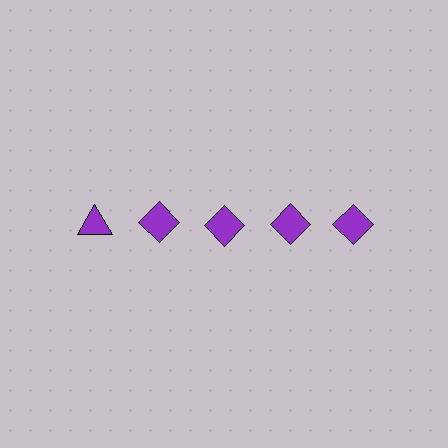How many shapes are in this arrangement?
There are 5 shapes arranged in a grid pattern.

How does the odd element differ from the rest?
It has a different shape: triangle instead of diamond.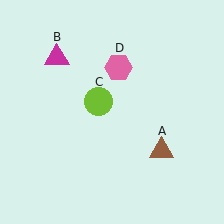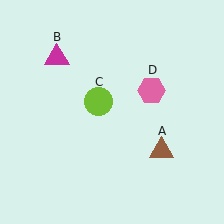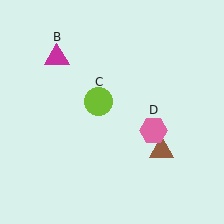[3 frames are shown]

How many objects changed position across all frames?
1 object changed position: pink hexagon (object D).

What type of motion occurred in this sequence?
The pink hexagon (object D) rotated clockwise around the center of the scene.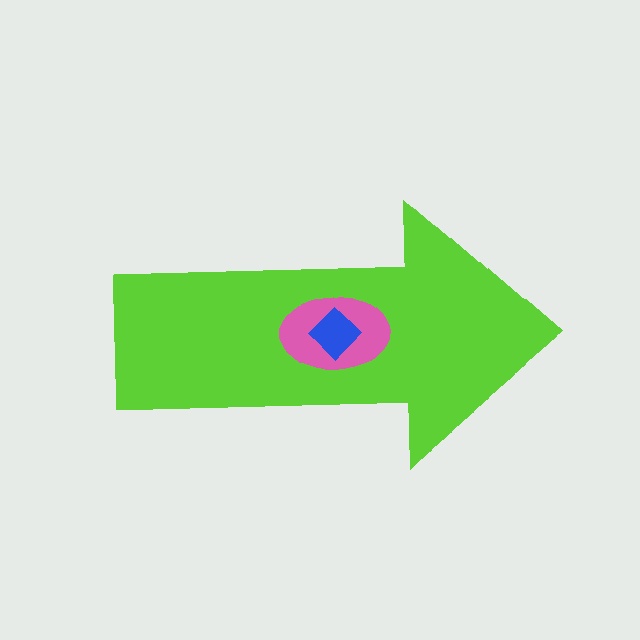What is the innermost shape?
The blue diamond.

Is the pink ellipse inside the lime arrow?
Yes.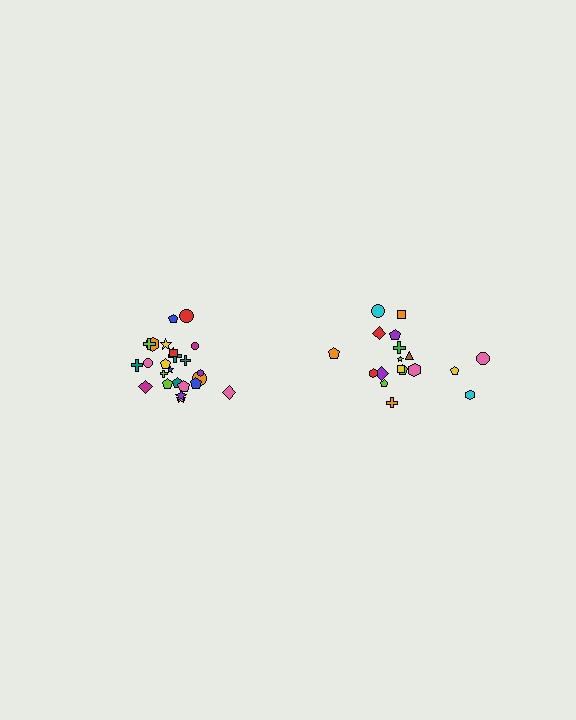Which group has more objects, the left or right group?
The left group.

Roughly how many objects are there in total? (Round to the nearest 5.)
Roughly 45 objects in total.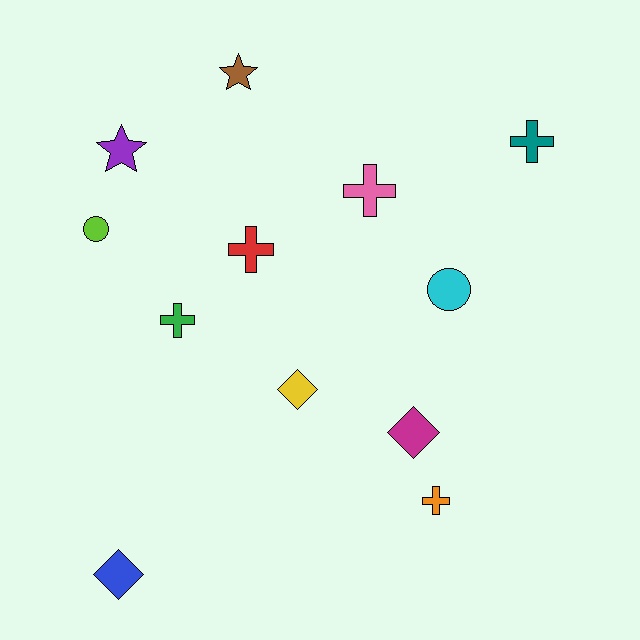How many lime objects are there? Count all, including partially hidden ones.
There is 1 lime object.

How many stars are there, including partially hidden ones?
There are 2 stars.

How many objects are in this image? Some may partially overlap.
There are 12 objects.